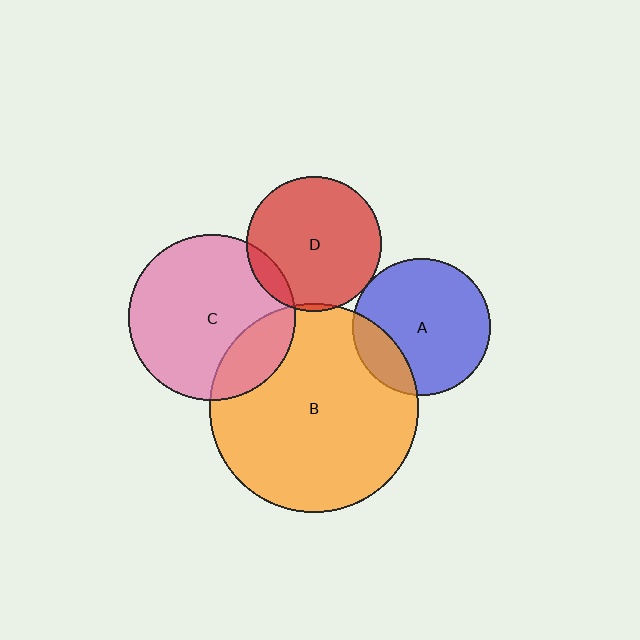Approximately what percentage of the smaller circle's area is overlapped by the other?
Approximately 5%.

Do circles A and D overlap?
Yes.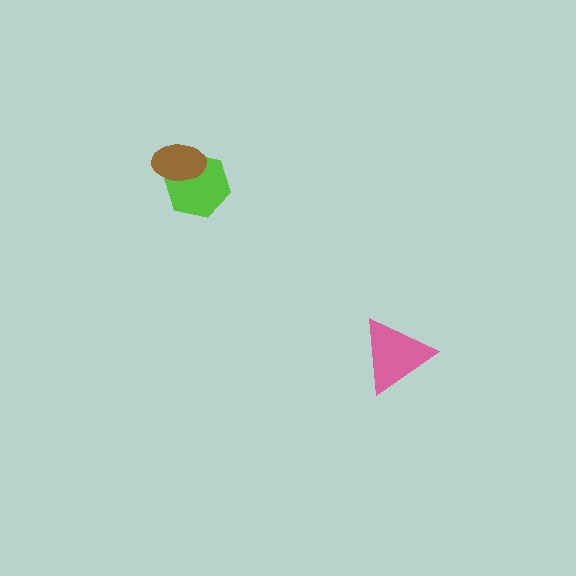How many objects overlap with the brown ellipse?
1 object overlaps with the brown ellipse.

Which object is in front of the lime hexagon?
The brown ellipse is in front of the lime hexagon.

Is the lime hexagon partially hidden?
Yes, it is partially covered by another shape.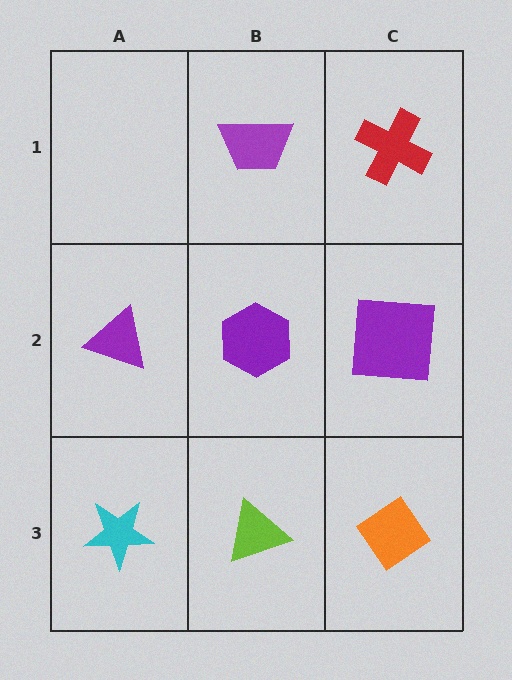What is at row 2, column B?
A purple hexagon.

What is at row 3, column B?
A lime triangle.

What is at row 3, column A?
A cyan star.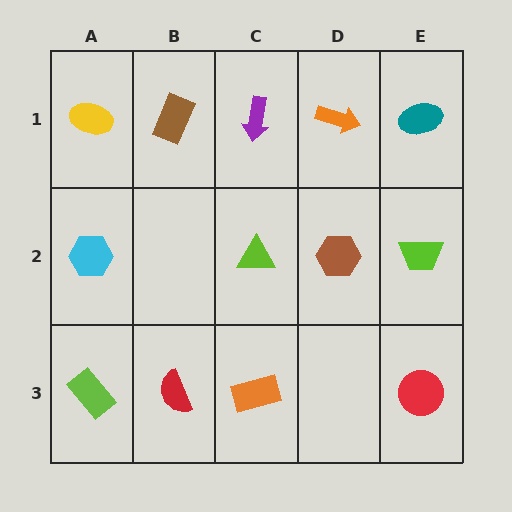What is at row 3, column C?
An orange rectangle.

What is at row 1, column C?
A purple arrow.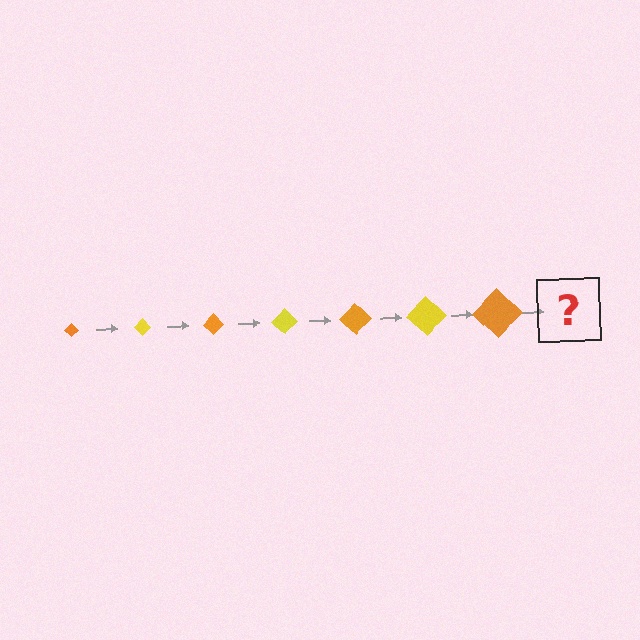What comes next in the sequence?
The next element should be a yellow diamond, larger than the previous one.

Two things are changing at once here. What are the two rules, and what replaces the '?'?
The two rules are that the diamond grows larger each step and the color cycles through orange and yellow. The '?' should be a yellow diamond, larger than the previous one.